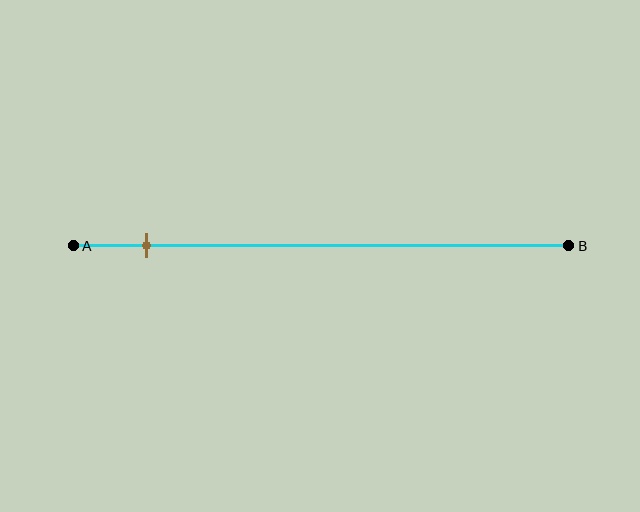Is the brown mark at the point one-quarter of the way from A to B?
No, the mark is at about 15% from A, not at the 25% one-quarter point.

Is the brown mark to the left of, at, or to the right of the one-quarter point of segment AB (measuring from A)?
The brown mark is to the left of the one-quarter point of segment AB.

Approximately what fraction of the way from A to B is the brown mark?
The brown mark is approximately 15% of the way from A to B.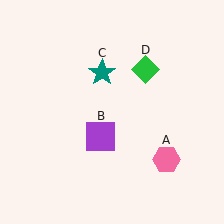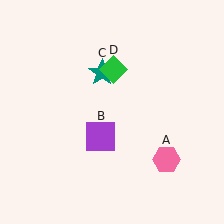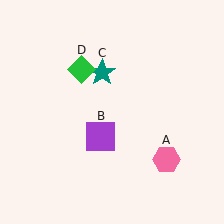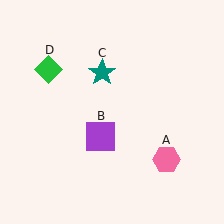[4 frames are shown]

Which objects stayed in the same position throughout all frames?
Pink hexagon (object A) and purple square (object B) and teal star (object C) remained stationary.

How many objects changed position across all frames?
1 object changed position: green diamond (object D).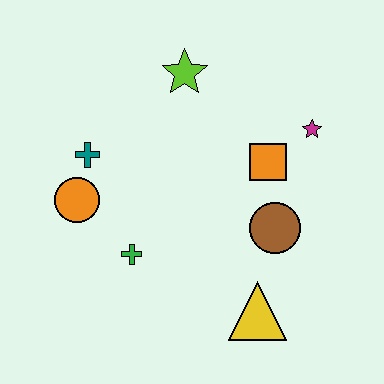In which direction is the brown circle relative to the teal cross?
The brown circle is to the right of the teal cross.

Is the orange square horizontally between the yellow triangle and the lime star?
No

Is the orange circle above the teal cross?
No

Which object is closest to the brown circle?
The orange square is closest to the brown circle.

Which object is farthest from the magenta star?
The orange circle is farthest from the magenta star.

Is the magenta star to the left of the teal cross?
No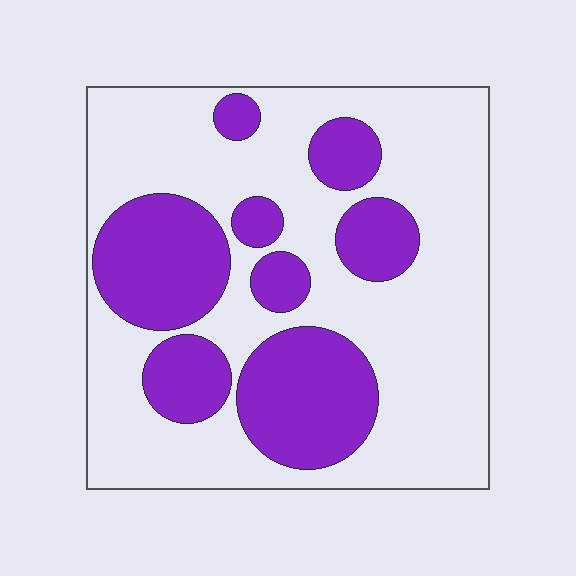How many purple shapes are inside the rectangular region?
8.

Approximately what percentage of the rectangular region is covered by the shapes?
Approximately 35%.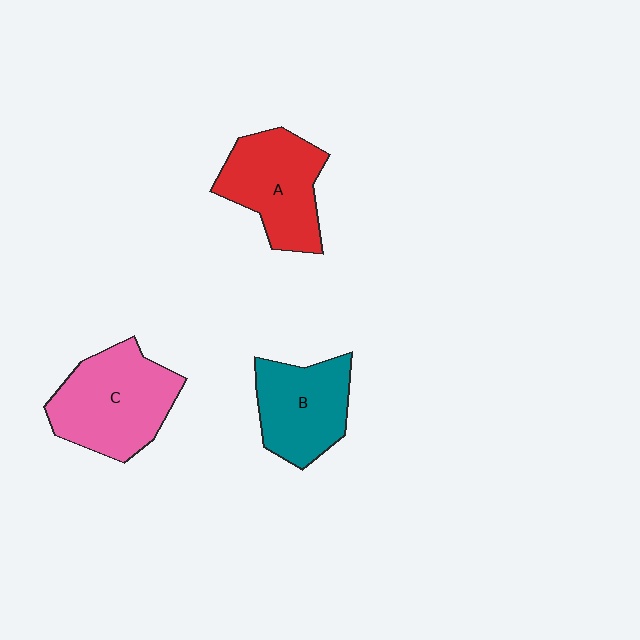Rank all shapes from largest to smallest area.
From largest to smallest: C (pink), A (red), B (teal).